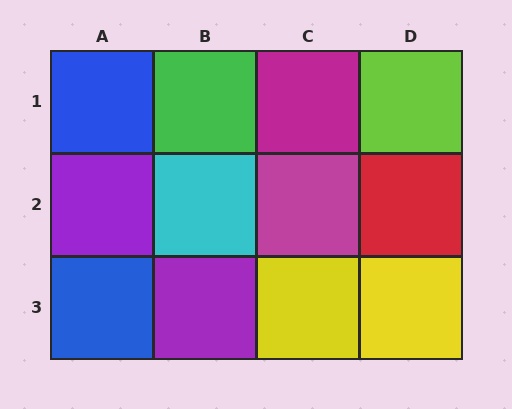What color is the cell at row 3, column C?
Yellow.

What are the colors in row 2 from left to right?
Purple, cyan, magenta, red.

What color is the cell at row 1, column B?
Green.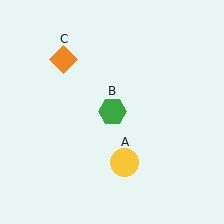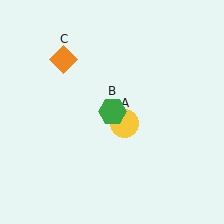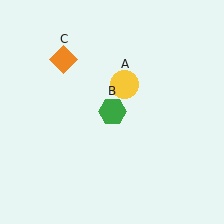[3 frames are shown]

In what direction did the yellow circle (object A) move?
The yellow circle (object A) moved up.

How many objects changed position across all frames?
1 object changed position: yellow circle (object A).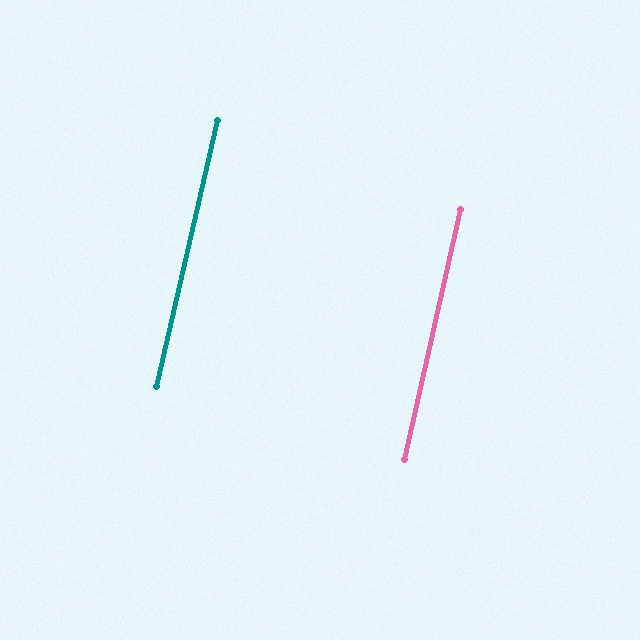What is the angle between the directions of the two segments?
Approximately 0 degrees.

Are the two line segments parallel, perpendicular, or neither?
Parallel — their directions differ by only 0.2°.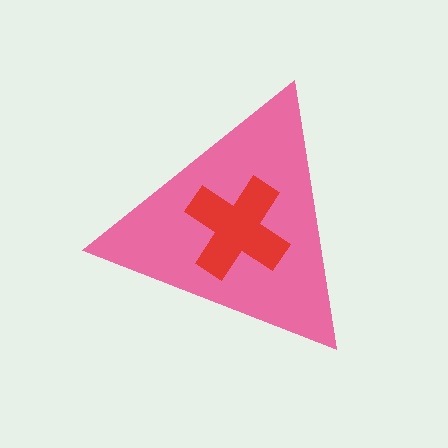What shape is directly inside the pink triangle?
The red cross.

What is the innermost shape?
The red cross.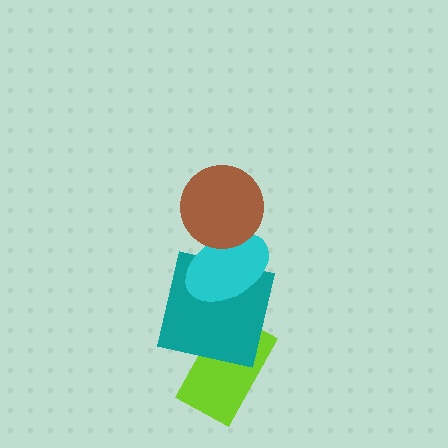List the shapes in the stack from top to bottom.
From top to bottom: the brown circle, the cyan ellipse, the teal square, the lime rectangle.